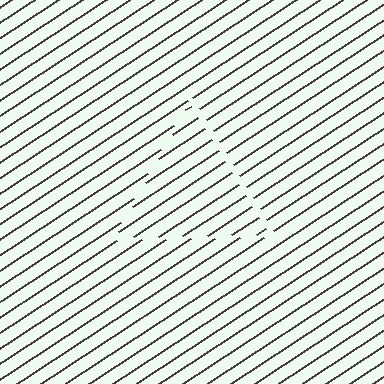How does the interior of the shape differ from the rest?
The interior of the shape contains the same grating, shifted by half a period — the contour is defined by the phase discontinuity where line-ends from the inner and outer gratings abut.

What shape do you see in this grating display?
An illusory triangle. The interior of the shape contains the same grating, shifted by half a period — the contour is defined by the phase discontinuity where line-ends from the inner and outer gratings abut.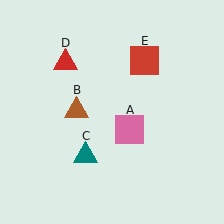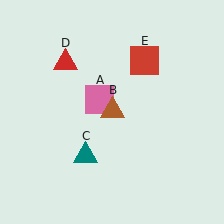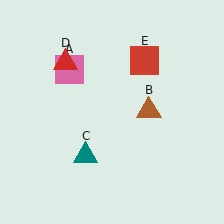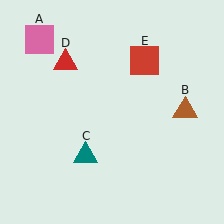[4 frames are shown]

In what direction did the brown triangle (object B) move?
The brown triangle (object B) moved right.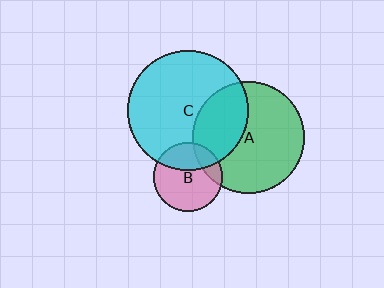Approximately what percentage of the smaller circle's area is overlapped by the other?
Approximately 35%.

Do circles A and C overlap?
Yes.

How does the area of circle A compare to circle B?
Approximately 2.6 times.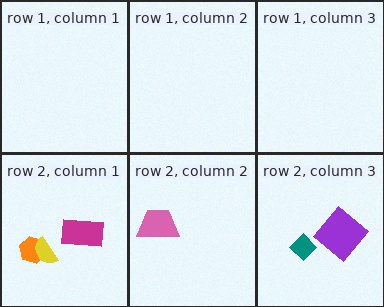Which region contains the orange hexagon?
The row 2, column 1 region.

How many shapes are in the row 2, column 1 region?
3.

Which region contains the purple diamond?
The row 2, column 3 region.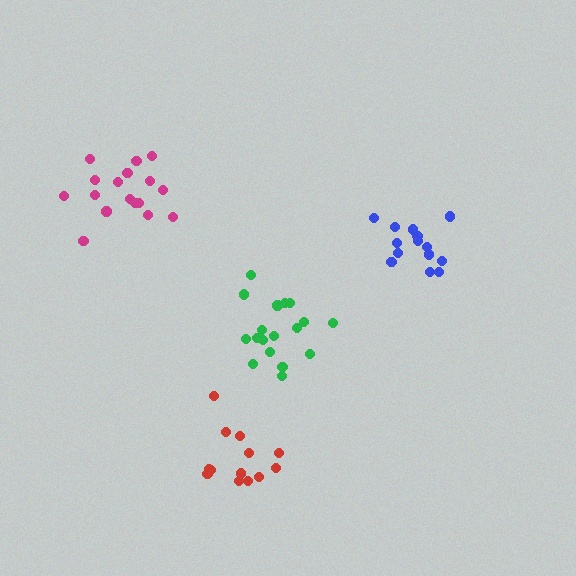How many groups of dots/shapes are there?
There are 4 groups.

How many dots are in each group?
Group 1: 13 dots, Group 2: 14 dots, Group 3: 17 dots, Group 4: 18 dots (62 total).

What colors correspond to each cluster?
The clusters are colored: red, blue, magenta, green.